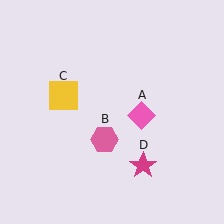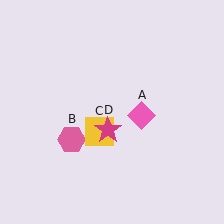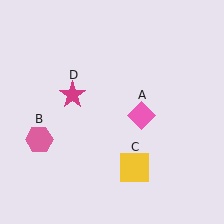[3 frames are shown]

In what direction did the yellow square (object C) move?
The yellow square (object C) moved down and to the right.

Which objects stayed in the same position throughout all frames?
Pink diamond (object A) remained stationary.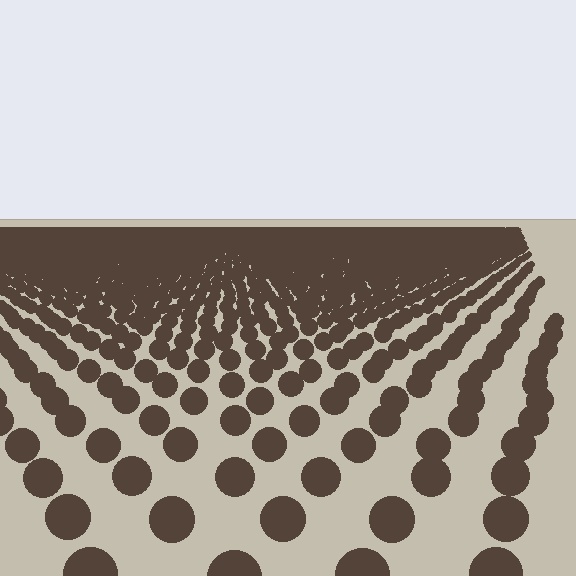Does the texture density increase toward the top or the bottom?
Density increases toward the top.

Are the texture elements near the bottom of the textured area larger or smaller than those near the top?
Larger. Near the bottom, elements are closer to the viewer and appear at a bigger on-screen size.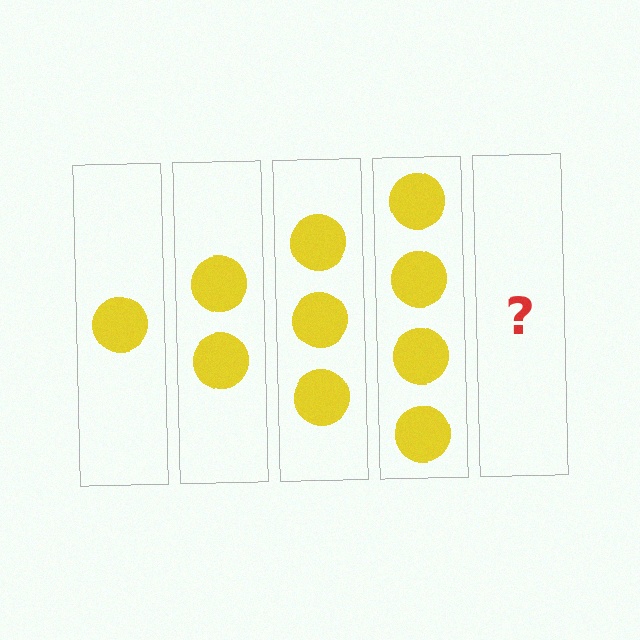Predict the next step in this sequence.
The next step is 5 circles.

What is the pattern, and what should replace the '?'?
The pattern is that each step adds one more circle. The '?' should be 5 circles.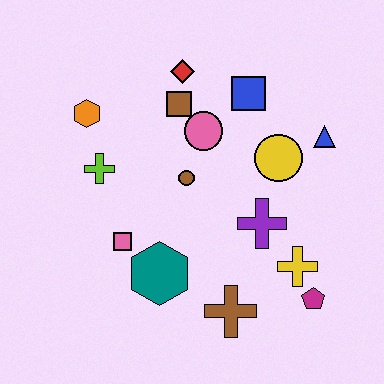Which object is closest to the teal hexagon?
The pink square is closest to the teal hexagon.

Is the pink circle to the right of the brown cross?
No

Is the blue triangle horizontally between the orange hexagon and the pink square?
No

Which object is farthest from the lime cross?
The magenta pentagon is farthest from the lime cross.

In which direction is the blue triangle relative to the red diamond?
The blue triangle is to the right of the red diamond.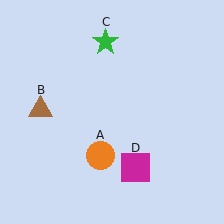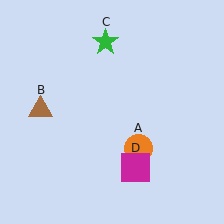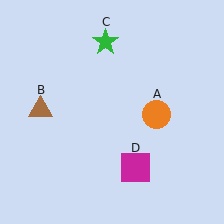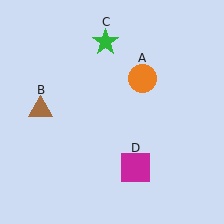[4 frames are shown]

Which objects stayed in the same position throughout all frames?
Brown triangle (object B) and green star (object C) and magenta square (object D) remained stationary.